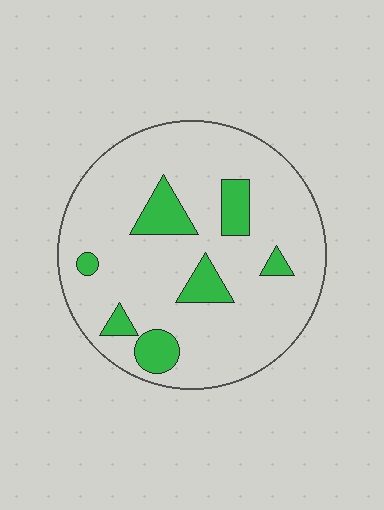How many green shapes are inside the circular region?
7.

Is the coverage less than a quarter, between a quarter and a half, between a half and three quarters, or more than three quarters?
Less than a quarter.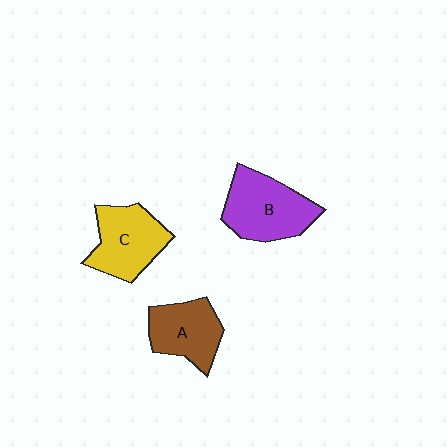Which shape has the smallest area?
Shape A (brown).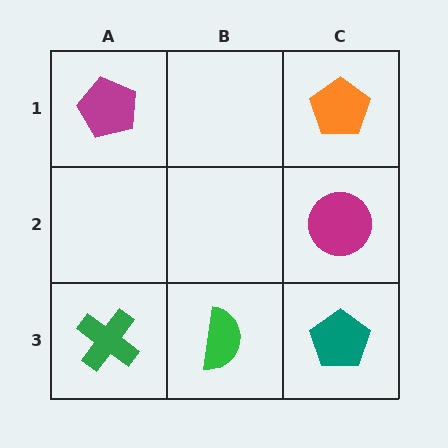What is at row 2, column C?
A magenta circle.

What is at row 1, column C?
An orange pentagon.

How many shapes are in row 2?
1 shape.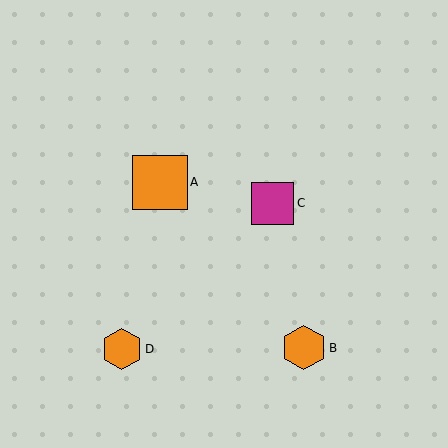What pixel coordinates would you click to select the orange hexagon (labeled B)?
Click at (304, 348) to select the orange hexagon B.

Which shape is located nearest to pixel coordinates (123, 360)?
The orange hexagon (labeled D) at (122, 349) is nearest to that location.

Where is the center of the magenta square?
The center of the magenta square is at (272, 203).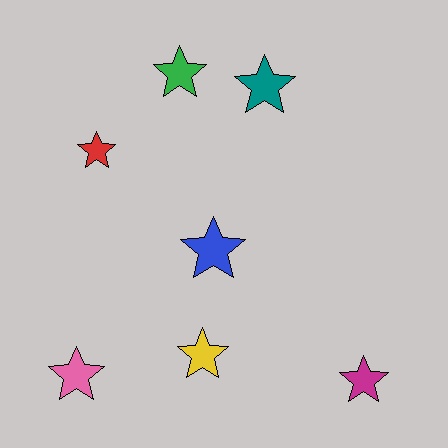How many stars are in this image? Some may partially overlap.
There are 7 stars.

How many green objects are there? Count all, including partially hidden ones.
There is 1 green object.